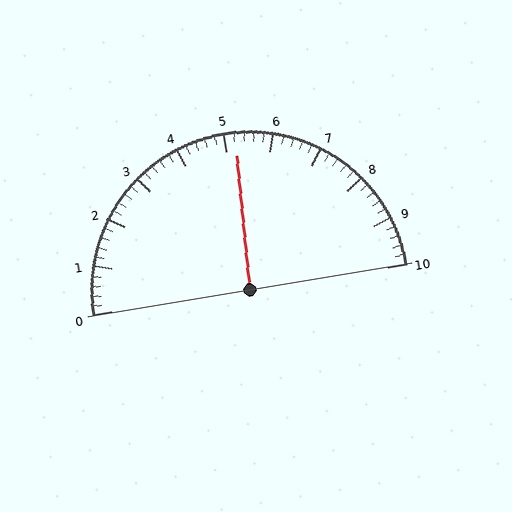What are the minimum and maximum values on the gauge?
The gauge ranges from 0 to 10.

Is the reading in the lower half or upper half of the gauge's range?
The reading is in the upper half of the range (0 to 10).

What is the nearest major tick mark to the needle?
The nearest major tick mark is 5.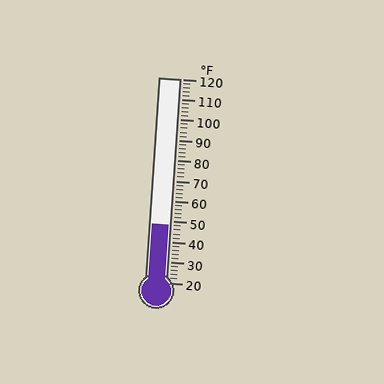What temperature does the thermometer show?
The thermometer shows approximately 48°F.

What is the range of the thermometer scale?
The thermometer scale ranges from 20°F to 120°F.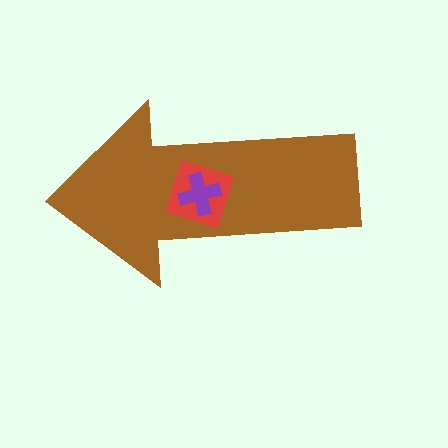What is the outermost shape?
The brown arrow.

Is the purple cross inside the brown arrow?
Yes.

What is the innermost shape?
The purple cross.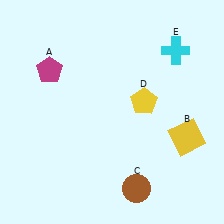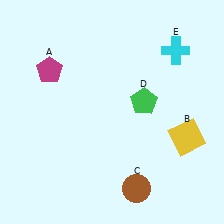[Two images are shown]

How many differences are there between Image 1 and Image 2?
There is 1 difference between the two images.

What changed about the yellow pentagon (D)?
In Image 1, D is yellow. In Image 2, it changed to green.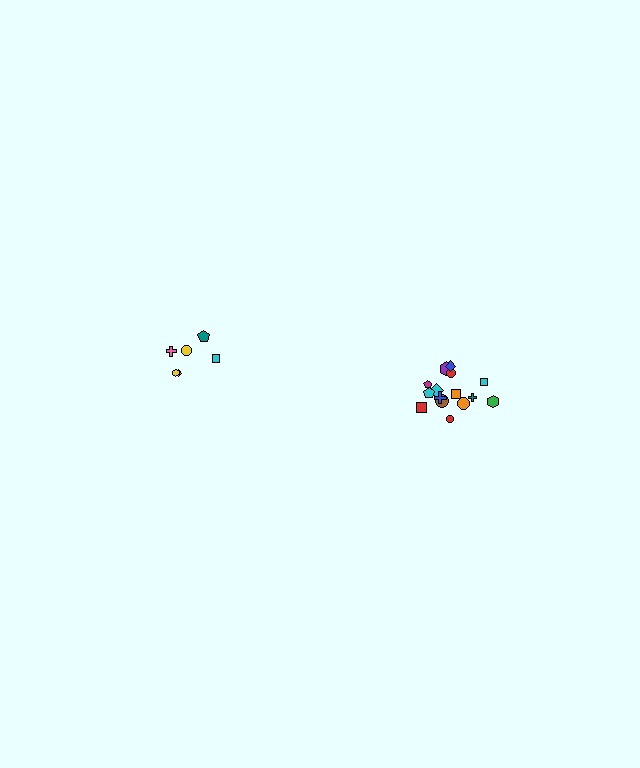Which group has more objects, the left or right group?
The right group.